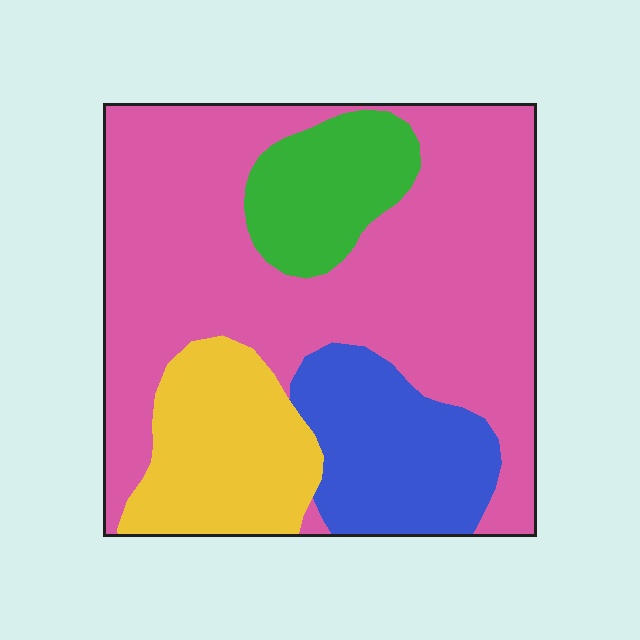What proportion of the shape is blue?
Blue takes up less than a quarter of the shape.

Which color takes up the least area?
Green, at roughly 10%.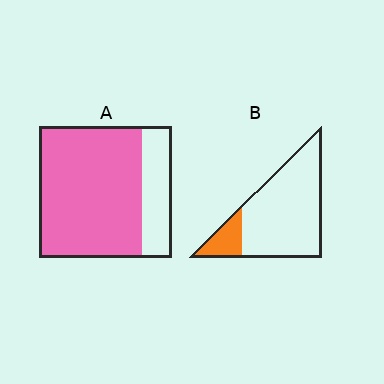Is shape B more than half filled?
No.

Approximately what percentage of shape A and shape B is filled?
A is approximately 75% and B is approximately 15%.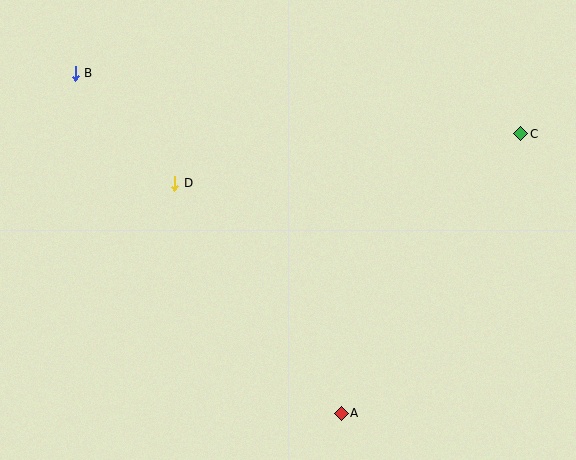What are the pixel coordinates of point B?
Point B is at (75, 73).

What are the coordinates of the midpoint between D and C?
The midpoint between D and C is at (348, 159).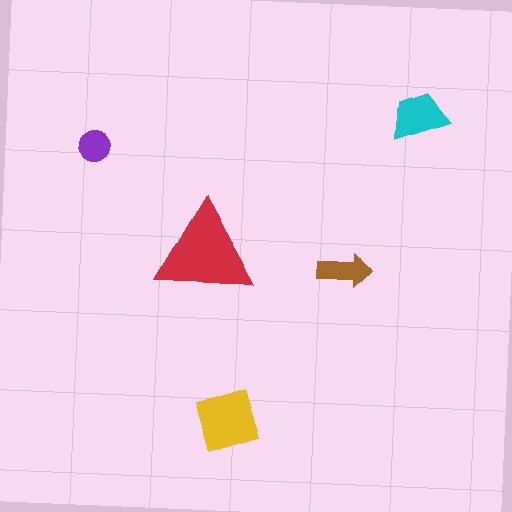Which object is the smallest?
The purple circle.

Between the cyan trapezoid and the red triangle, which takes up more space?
The red triangle.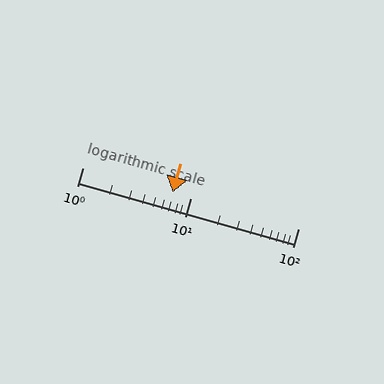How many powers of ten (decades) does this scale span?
The scale spans 2 decades, from 1 to 100.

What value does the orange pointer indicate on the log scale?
The pointer indicates approximately 6.8.